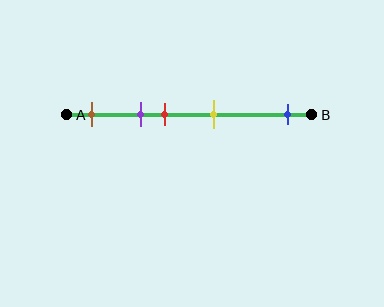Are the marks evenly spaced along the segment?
No, the marks are not evenly spaced.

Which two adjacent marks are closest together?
The purple and red marks are the closest adjacent pair.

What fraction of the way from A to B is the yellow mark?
The yellow mark is approximately 60% (0.6) of the way from A to B.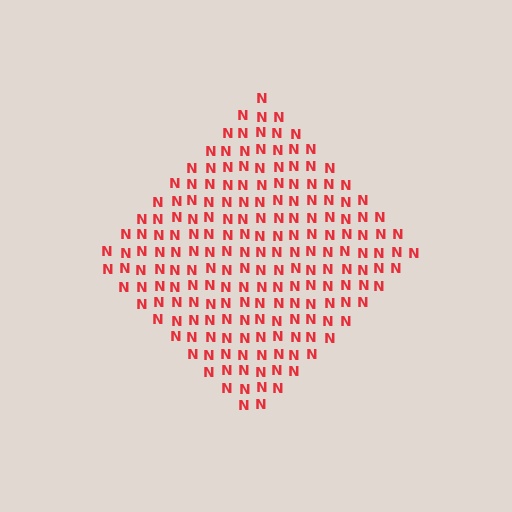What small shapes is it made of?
It is made of small letter N's.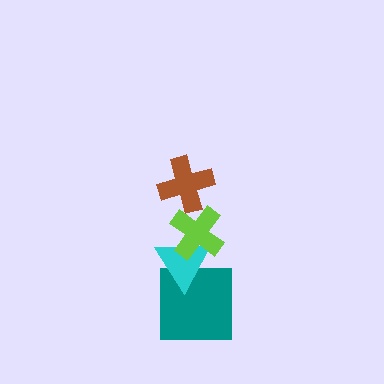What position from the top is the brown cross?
The brown cross is 1st from the top.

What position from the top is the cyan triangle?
The cyan triangle is 3rd from the top.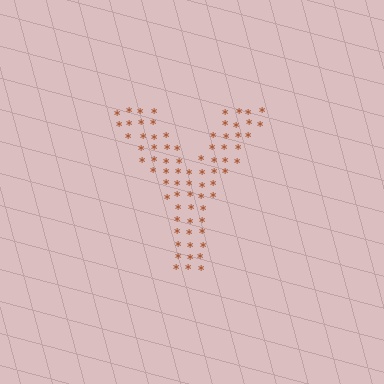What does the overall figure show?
The overall figure shows the letter Y.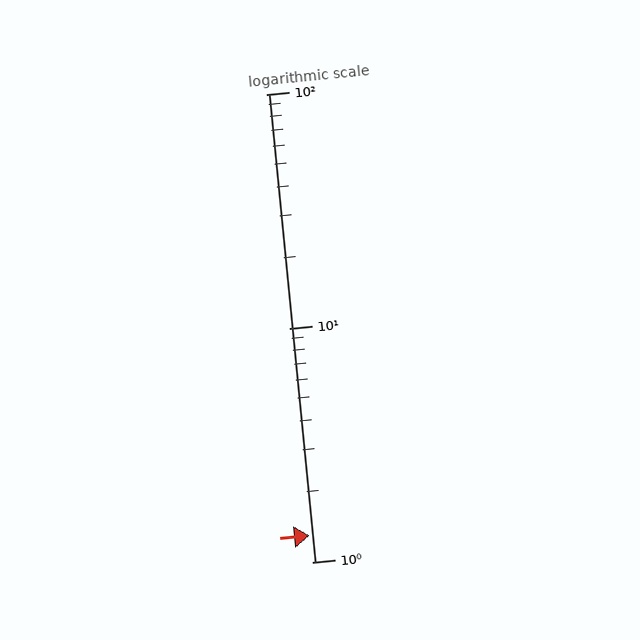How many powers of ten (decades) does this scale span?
The scale spans 2 decades, from 1 to 100.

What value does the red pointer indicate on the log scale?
The pointer indicates approximately 1.3.